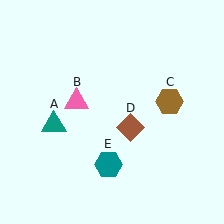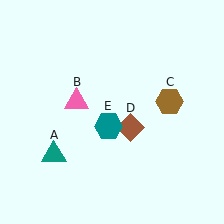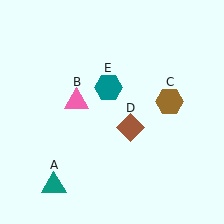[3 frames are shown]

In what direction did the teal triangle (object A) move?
The teal triangle (object A) moved down.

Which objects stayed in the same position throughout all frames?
Pink triangle (object B) and brown hexagon (object C) and brown diamond (object D) remained stationary.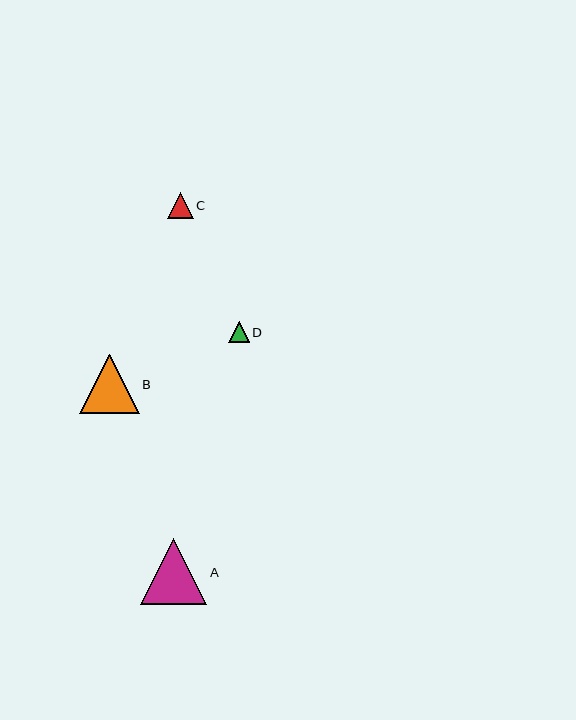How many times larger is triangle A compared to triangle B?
Triangle A is approximately 1.1 times the size of triangle B.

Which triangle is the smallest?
Triangle D is the smallest with a size of approximately 20 pixels.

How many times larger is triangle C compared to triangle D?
Triangle C is approximately 1.2 times the size of triangle D.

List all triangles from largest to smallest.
From largest to smallest: A, B, C, D.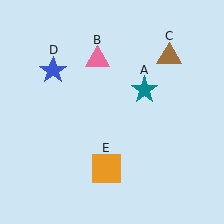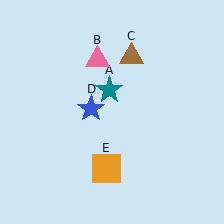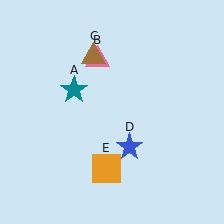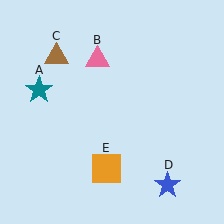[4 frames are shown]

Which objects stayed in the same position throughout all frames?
Pink triangle (object B) and orange square (object E) remained stationary.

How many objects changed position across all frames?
3 objects changed position: teal star (object A), brown triangle (object C), blue star (object D).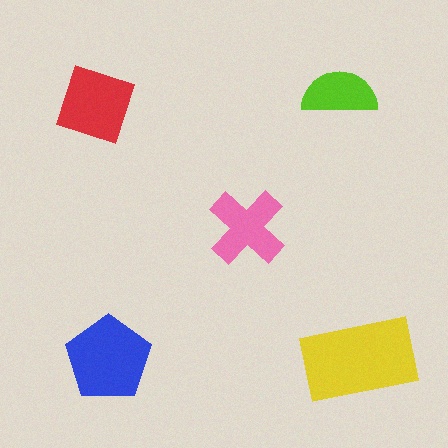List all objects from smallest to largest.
The lime semicircle, the pink cross, the red square, the blue pentagon, the yellow rectangle.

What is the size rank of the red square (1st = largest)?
3rd.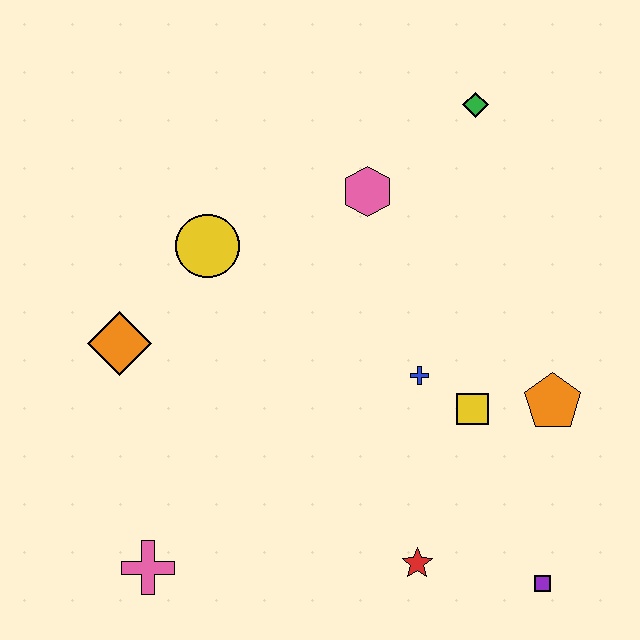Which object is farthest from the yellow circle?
The purple square is farthest from the yellow circle.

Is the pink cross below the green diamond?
Yes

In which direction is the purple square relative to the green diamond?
The purple square is below the green diamond.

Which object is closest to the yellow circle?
The orange diamond is closest to the yellow circle.